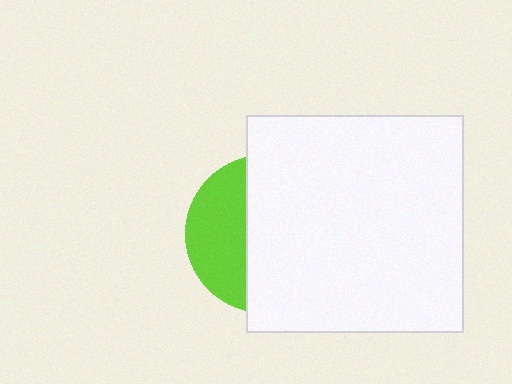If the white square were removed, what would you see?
You would see the complete lime circle.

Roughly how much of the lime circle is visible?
A small part of it is visible (roughly 35%).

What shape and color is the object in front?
The object in front is a white square.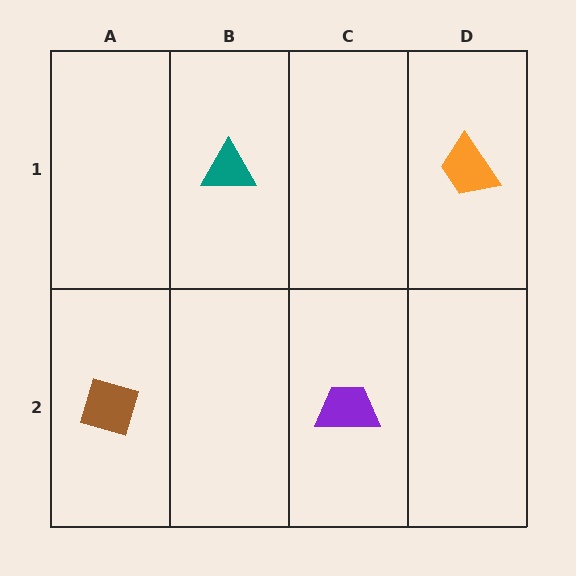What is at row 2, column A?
A brown diamond.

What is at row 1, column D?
An orange trapezoid.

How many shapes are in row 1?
2 shapes.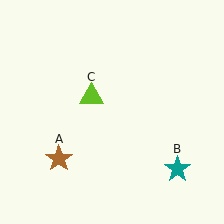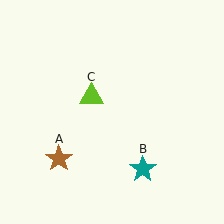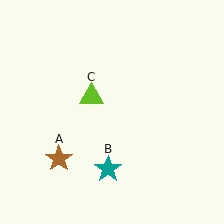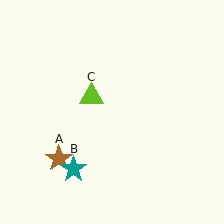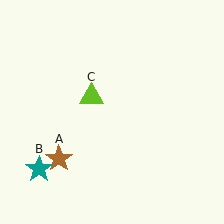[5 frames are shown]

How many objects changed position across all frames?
1 object changed position: teal star (object B).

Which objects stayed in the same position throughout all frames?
Brown star (object A) and lime triangle (object C) remained stationary.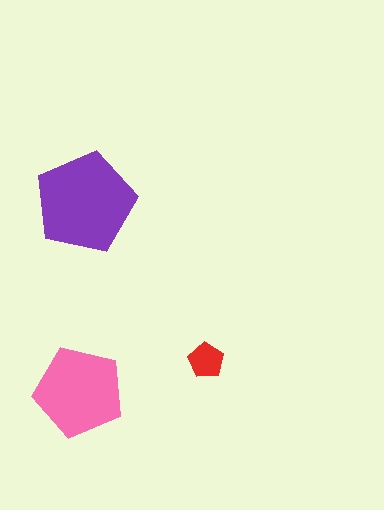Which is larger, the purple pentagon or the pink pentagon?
The purple one.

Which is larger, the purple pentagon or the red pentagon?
The purple one.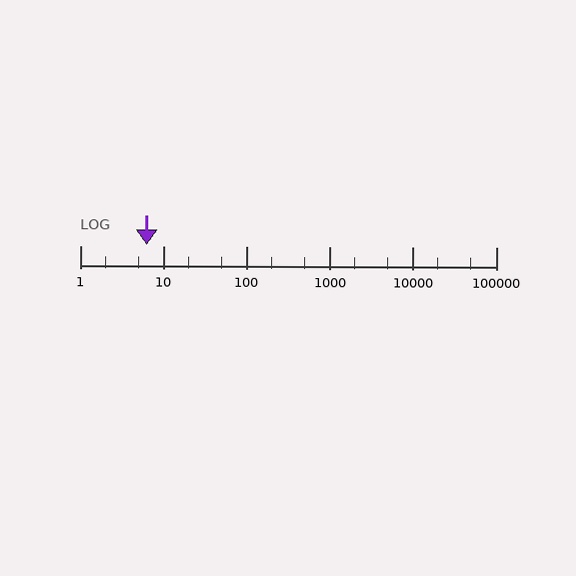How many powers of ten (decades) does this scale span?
The scale spans 5 decades, from 1 to 100000.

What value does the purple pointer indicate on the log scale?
The pointer indicates approximately 6.3.